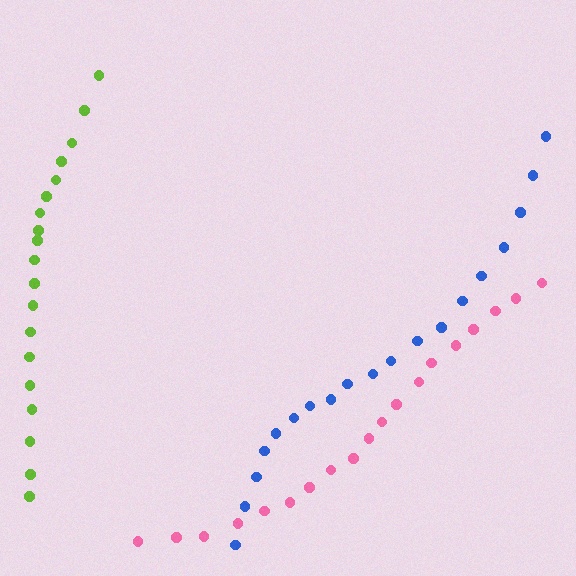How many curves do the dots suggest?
There are 3 distinct paths.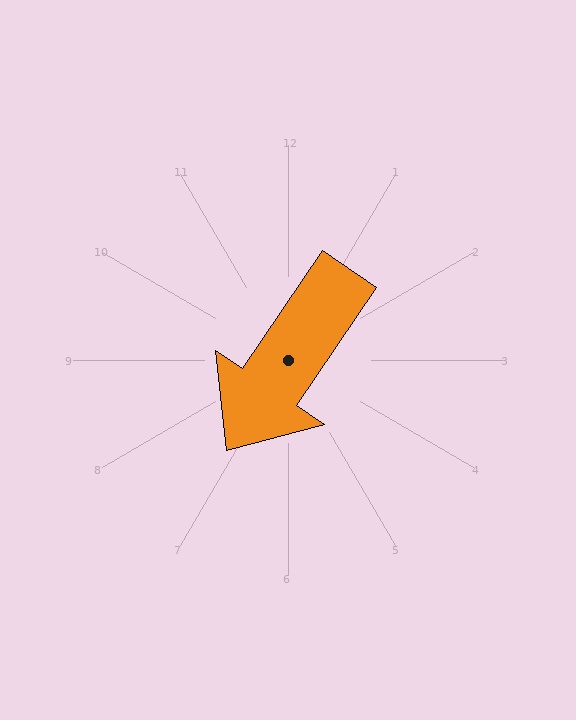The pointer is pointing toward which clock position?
Roughly 7 o'clock.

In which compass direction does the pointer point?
Southwest.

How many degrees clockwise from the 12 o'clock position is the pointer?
Approximately 214 degrees.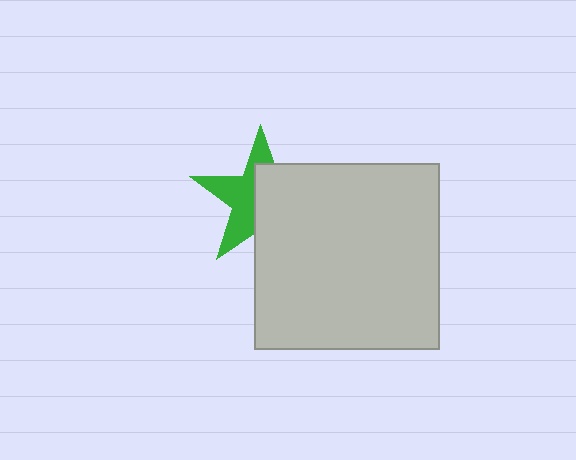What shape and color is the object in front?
The object in front is a light gray square.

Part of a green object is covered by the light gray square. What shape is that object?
It is a star.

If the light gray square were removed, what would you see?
You would see the complete green star.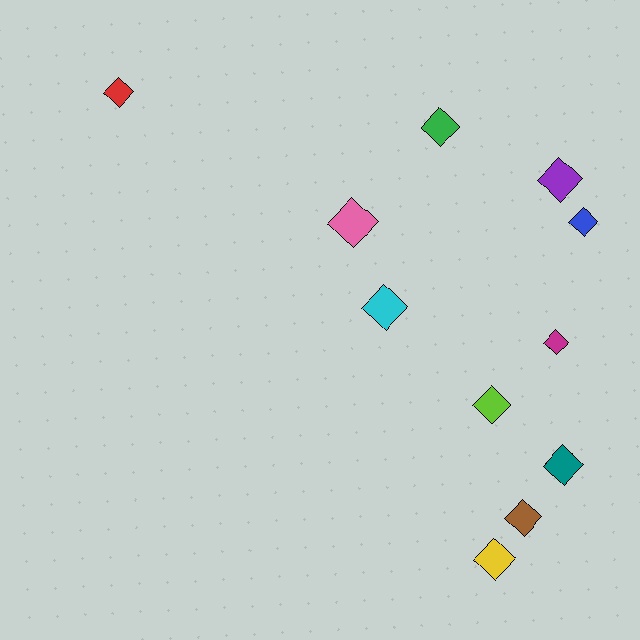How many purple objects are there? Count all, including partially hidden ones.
There is 1 purple object.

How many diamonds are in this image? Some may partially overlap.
There are 11 diamonds.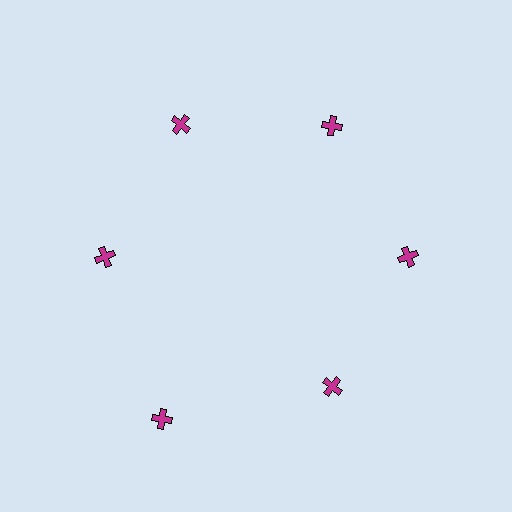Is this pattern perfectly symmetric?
No. The 6 magenta crosses are arranged in a ring, but one element near the 7 o'clock position is pushed outward from the center, breaking the 6-fold rotational symmetry.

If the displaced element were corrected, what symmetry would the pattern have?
It would have 6-fold rotational symmetry — the pattern would map onto itself every 60 degrees.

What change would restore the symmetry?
The symmetry would be restored by moving it inward, back onto the ring so that all 6 crosses sit at equal angles and equal distance from the center.